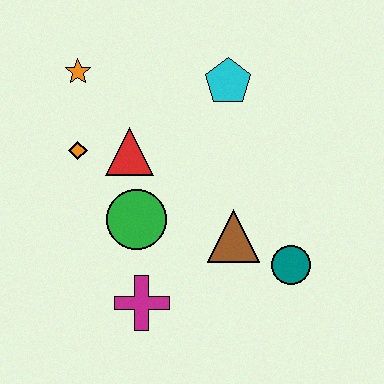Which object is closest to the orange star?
The orange diamond is closest to the orange star.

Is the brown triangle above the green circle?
No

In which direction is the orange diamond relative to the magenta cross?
The orange diamond is above the magenta cross.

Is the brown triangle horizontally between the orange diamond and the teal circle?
Yes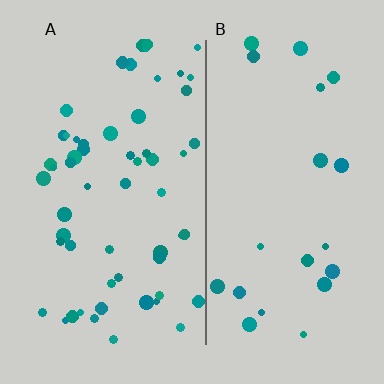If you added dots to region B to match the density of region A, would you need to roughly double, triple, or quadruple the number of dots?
Approximately triple.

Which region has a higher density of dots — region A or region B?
A (the left).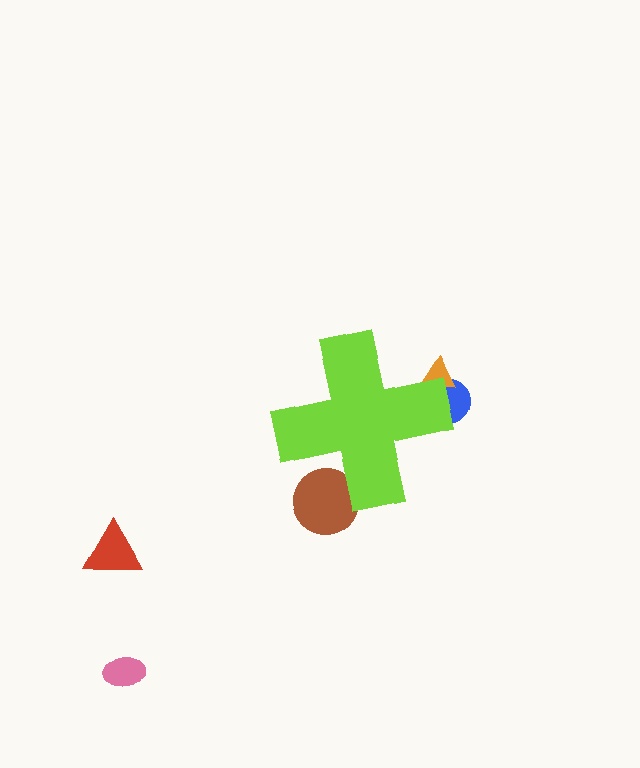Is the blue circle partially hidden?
Yes, the blue circle is partially hidden behind the lime cross.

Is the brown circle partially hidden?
Yes, the brown circle is partially hidden behind the lime cross.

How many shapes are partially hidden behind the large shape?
3 shapes are partially hidden.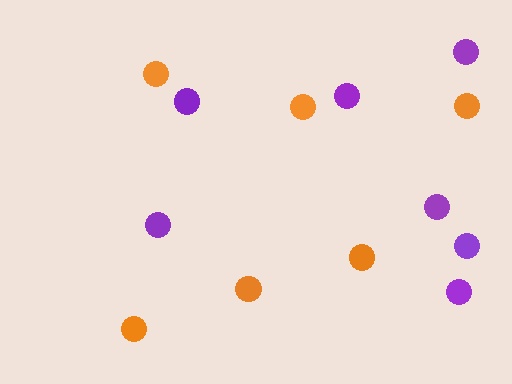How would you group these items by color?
There are 2 groups: one group of purple circles (7) and one group of orange circles (6).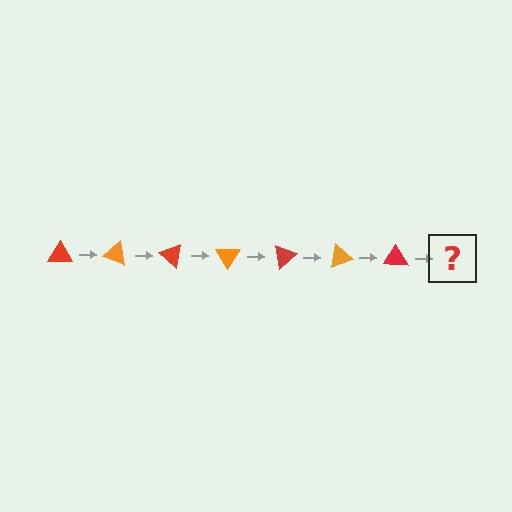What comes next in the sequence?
The next element should be an orange triangle, rotated 140 degrees from the start.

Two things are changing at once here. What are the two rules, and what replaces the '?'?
The two rules are that it rotates 20 degrees each step and the color cycles through red and orange. The '?' should be an orange triangle, rotated 140 degrees from the start.